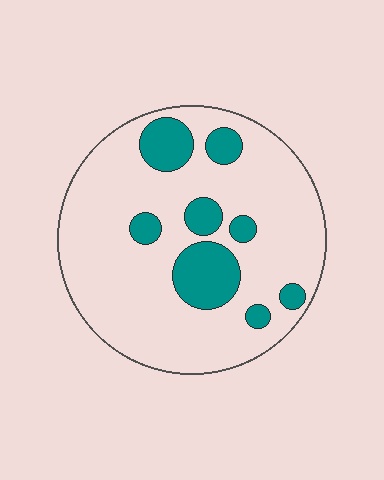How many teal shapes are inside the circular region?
8.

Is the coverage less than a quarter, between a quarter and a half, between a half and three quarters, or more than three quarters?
Less than a quarter.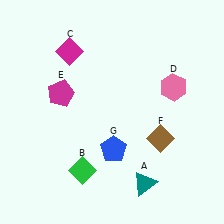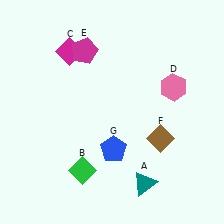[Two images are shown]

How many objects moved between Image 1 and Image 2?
1 object moved between the two images.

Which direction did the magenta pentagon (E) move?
The magenta pentagon (E) moved up.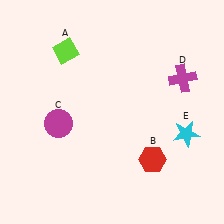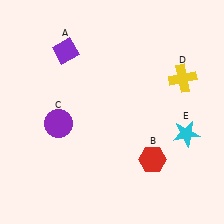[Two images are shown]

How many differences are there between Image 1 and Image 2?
There are 3 differences between the two images.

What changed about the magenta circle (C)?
In Image 1, C is magenta. In Image 2, it changed to purple.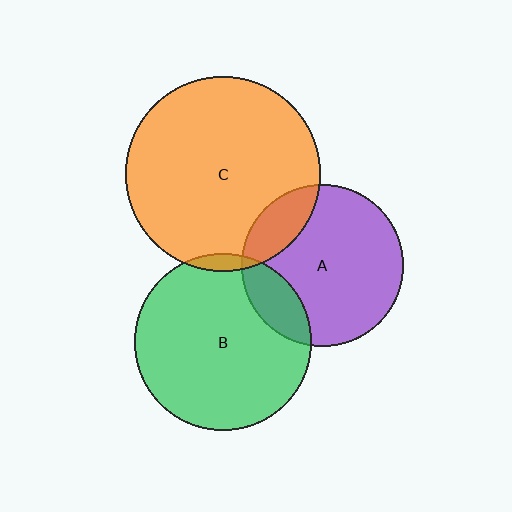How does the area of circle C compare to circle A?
Approximately 1.4 times.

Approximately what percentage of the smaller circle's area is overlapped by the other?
Approximately 15%.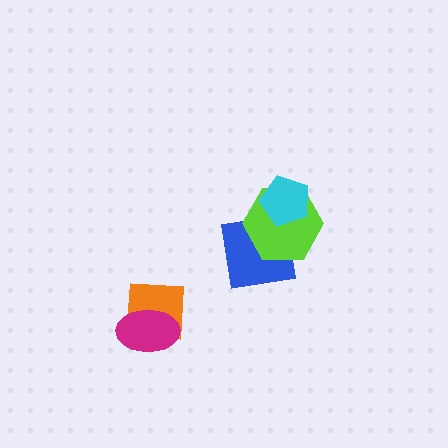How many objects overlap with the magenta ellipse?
1 object overlaps with the magenta ellipse.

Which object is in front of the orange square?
The magenta ellipse is in front of the orange square.